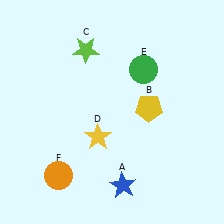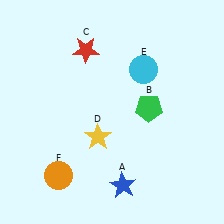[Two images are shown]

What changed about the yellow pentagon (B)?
In Image 1, B is yellow. In Image 2, it changed to green.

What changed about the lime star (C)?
In Image 1, C is lime. In Image 2, it changed to red.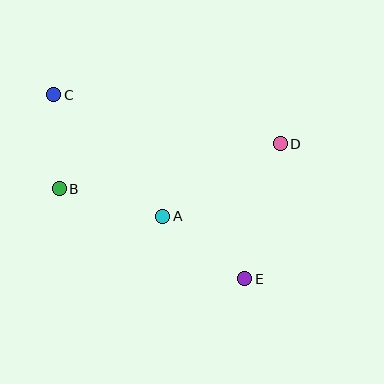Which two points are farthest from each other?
Points C and E are farthest from each other.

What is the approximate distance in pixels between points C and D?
The distance between C and D is approximately 232 pixels.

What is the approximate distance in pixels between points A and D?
The distance between A and D is approximately 138 pixels.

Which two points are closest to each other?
Points B and C are closest to each other.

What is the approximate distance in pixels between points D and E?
The distance between D and E is approximately 140 pixels.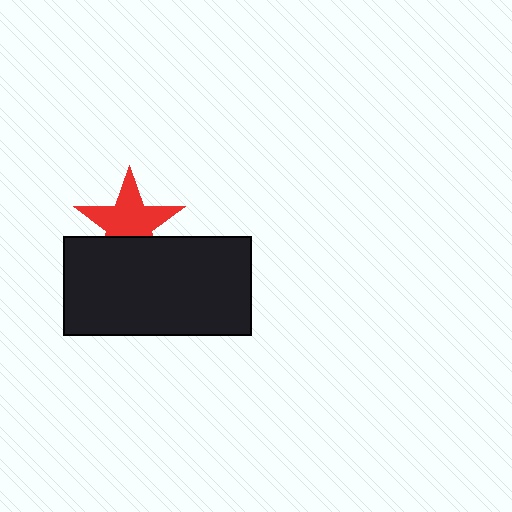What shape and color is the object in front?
The object in front is a black rectangle.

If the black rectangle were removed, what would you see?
You would see the complete red star.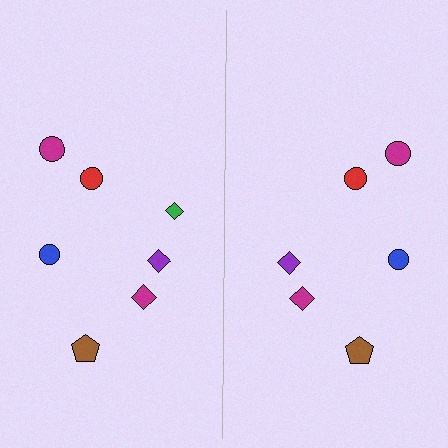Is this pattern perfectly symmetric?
No, the pattern is not perfectly symmetric. A green diamond is missing from the right side.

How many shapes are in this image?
There are 13 shapes in this image.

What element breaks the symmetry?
A green diamond is missing from the right side.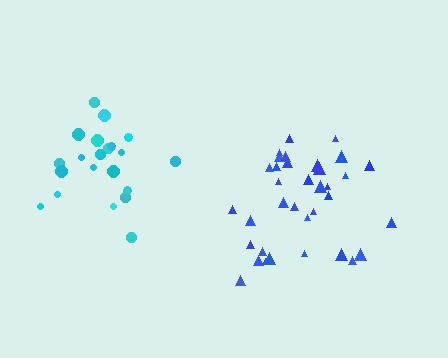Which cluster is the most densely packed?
Blue.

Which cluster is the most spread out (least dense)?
Cyan.